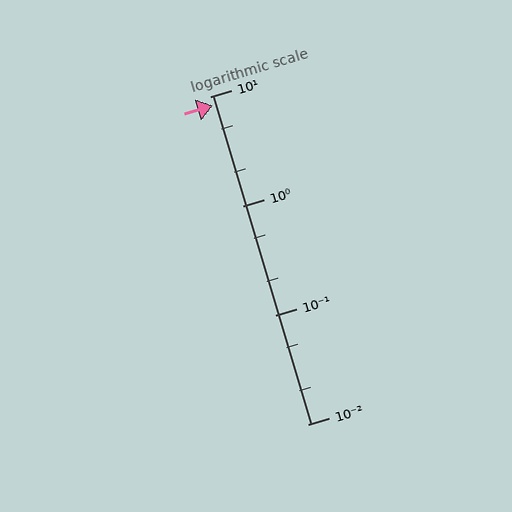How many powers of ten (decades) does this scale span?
The scale spans 3 decades, from 0.01 to 10.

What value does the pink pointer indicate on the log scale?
The pointer indicates approximately 8.2.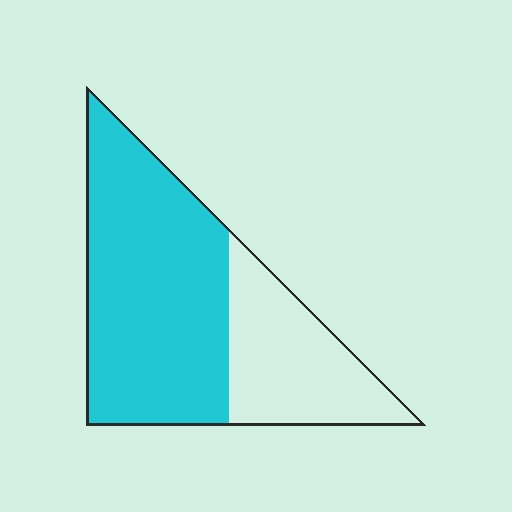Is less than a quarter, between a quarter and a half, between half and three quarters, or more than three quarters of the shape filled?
Between half and three quarters.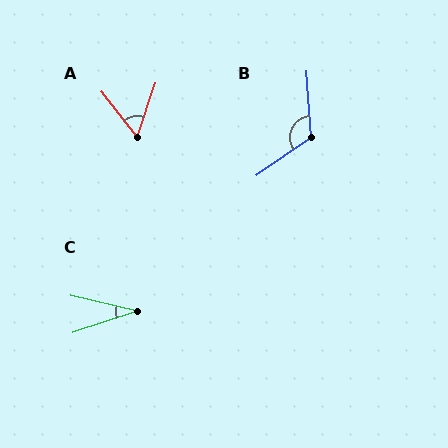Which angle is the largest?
B, at approximately 121 degrees.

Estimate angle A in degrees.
Approximately 57 degrees.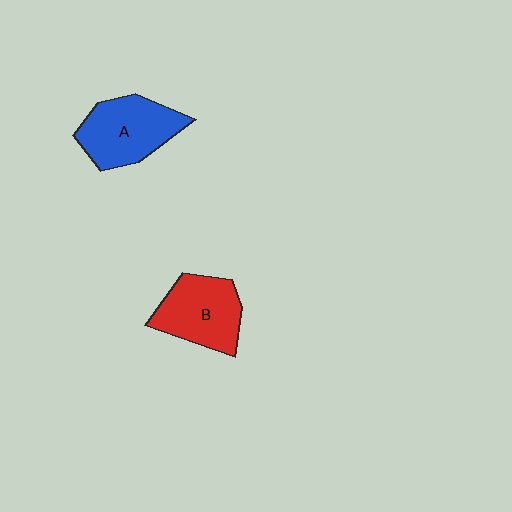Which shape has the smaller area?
Shape B (red).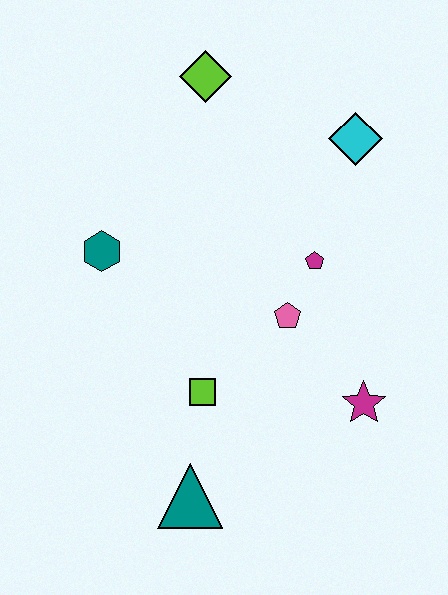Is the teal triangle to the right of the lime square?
No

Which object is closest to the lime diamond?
The cyan diamond is closest to the lime diamond.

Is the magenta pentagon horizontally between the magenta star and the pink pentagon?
Yes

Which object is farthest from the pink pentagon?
The lime diamond is farthest from the pink pentagon.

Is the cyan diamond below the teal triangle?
No